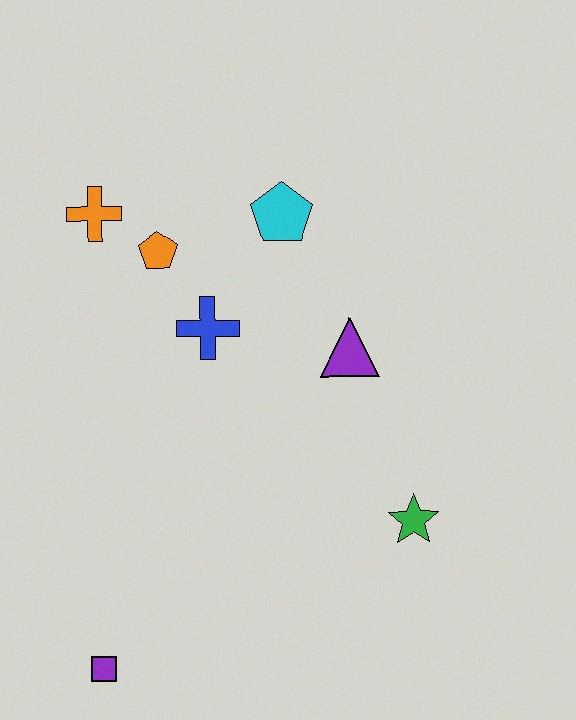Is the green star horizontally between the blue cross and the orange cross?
No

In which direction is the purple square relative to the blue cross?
The purple square is below the blue cross.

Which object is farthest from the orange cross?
The purple square is farthest from the orange cross.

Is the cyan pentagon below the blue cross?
No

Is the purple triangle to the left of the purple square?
No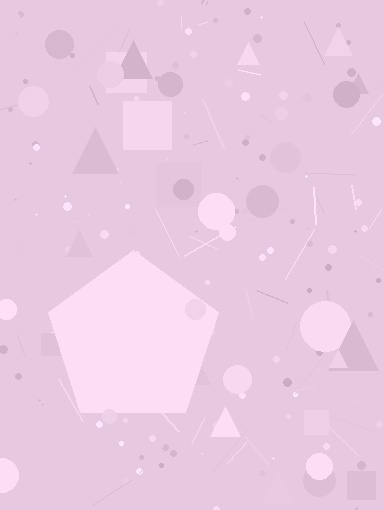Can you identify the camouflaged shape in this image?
The camouflaged shape is a pentagon.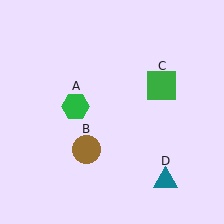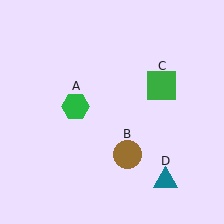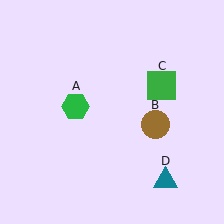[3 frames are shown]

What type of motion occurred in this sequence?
The brown circle (object B) rotated counterclockwise around the center of the scene.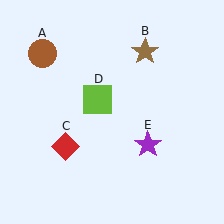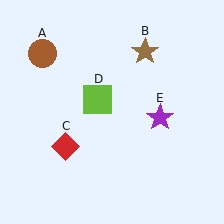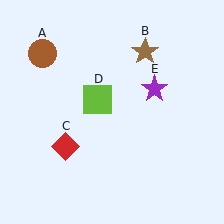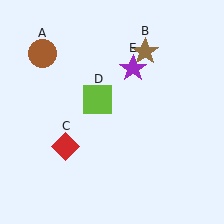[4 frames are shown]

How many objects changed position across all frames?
1 object changed position: purple star (object E).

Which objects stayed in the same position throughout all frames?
Brown circle (object A) and brown star (object B) and red diamond (object C) and lime square (object D) remained stationary.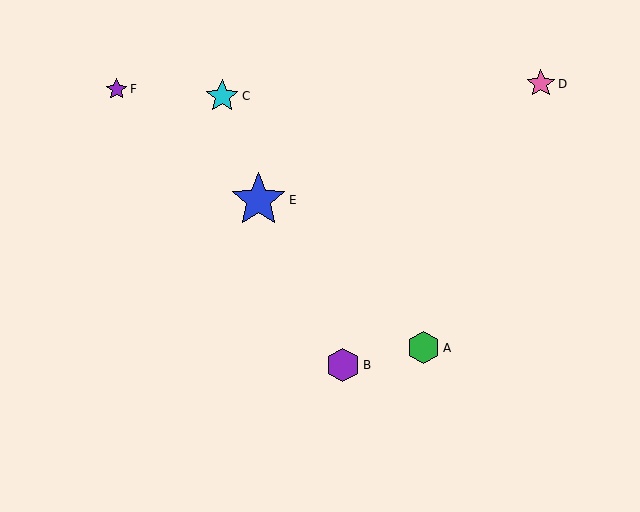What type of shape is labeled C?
Shape C is a cyan star.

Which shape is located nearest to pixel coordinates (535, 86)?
The pink star (labeled D) at (541, 84) is nearest to that location.